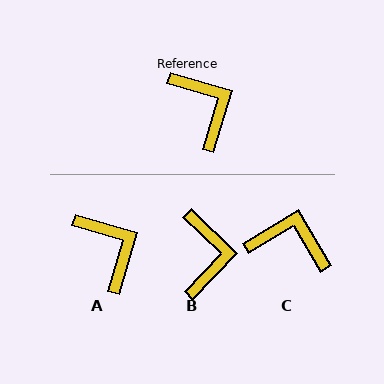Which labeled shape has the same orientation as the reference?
A.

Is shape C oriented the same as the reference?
No, it is off by about 47 degrees.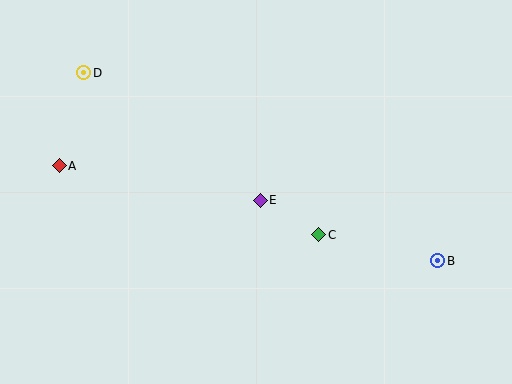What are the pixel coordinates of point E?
Point E is at (260, 200).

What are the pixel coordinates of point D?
Point D is at (84, 73).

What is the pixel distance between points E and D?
The distance between E and D is 218 pixels.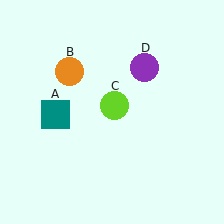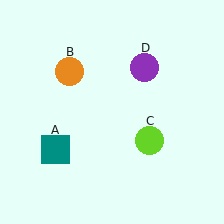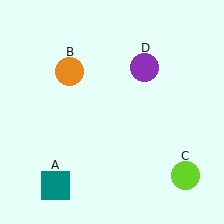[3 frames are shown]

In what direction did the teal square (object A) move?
The teal square (object A) moved down.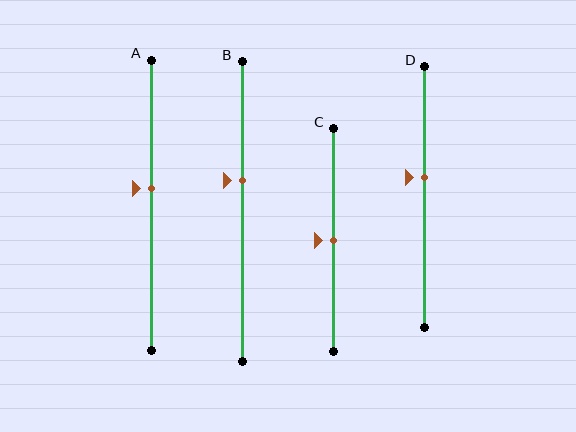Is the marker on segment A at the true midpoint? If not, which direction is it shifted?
No, the marker on segment A is shifted upward by about 6% of the segment length.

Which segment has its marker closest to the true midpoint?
Segment C has its marker closest to the true midpoint.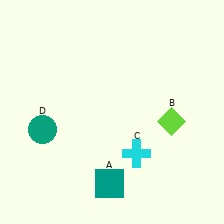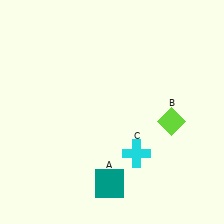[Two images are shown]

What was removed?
The teal circle (D) was removed in Image 2.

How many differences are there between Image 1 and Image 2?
There is 1 difference between the two images.